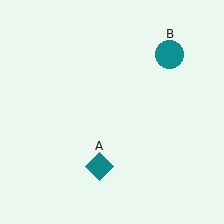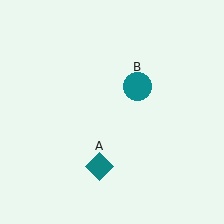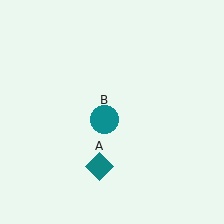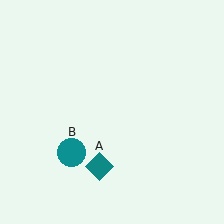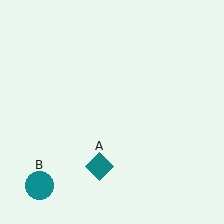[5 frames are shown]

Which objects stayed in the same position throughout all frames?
Teal diamond (object A) remained stationary.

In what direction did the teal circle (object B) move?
The teal circle (object B) moved down and to the left.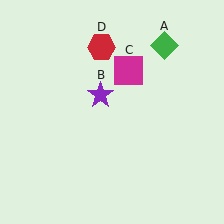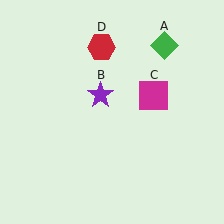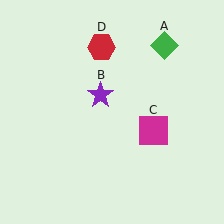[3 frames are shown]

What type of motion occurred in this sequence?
The magenta square (object C) rotated clockwise around the center of the scene.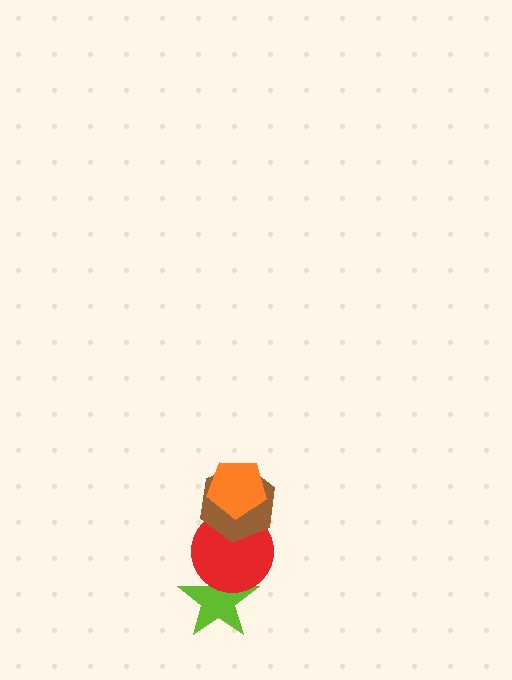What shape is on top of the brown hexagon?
The orange pentagon is on top of the brown hexagon.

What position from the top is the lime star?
The lime star is 4th from the top.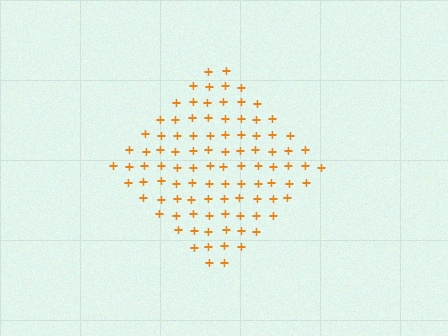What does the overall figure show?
The overall figure shows a diamond.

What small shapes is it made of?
It is made of small plus signs.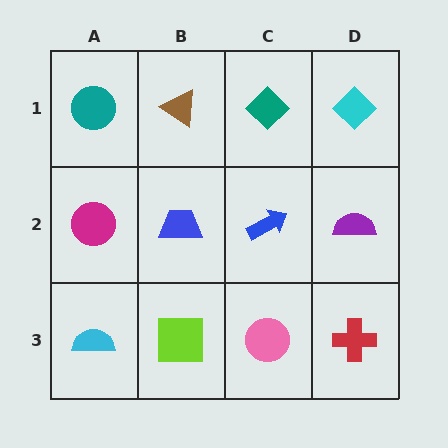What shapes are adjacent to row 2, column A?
A teal circle (row 1, column A), a cyan semicircle (row 3, column A), a blue trapezoid (row 2, column B).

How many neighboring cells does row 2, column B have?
4.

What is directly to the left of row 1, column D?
A teal diamond.